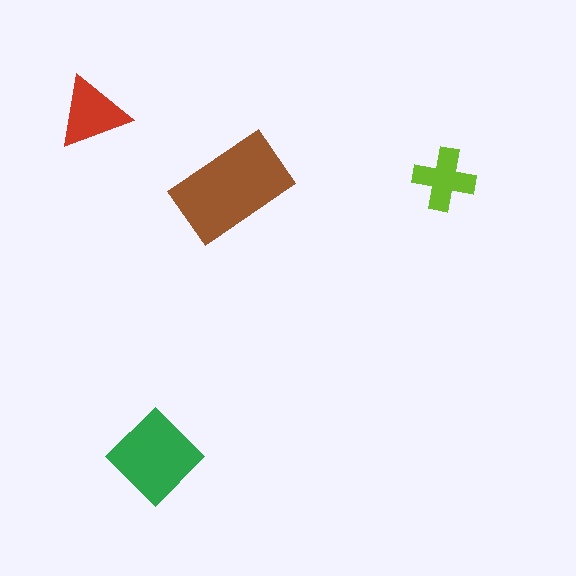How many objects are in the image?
There are 4 objects in the image.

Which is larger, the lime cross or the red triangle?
The red triangle.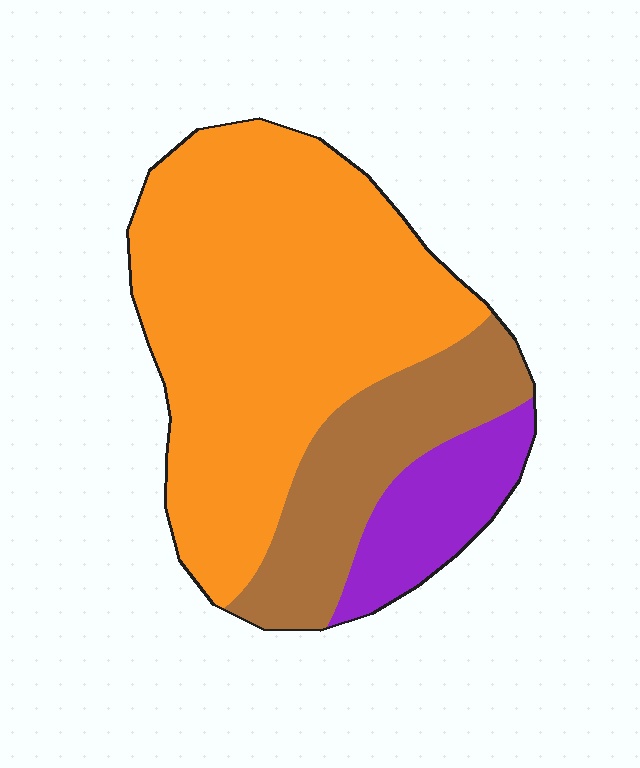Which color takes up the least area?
Purple, at roughly 15%.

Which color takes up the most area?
Orange, at roughly 65%.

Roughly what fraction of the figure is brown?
Brown covers roughly 20% of the figure.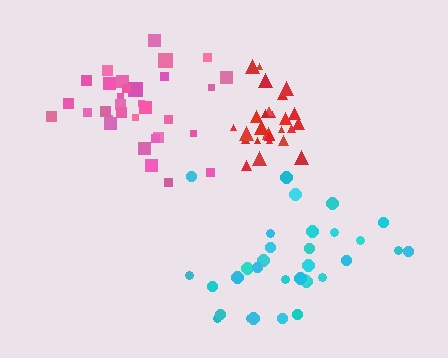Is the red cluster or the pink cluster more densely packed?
Red.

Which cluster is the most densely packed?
Red.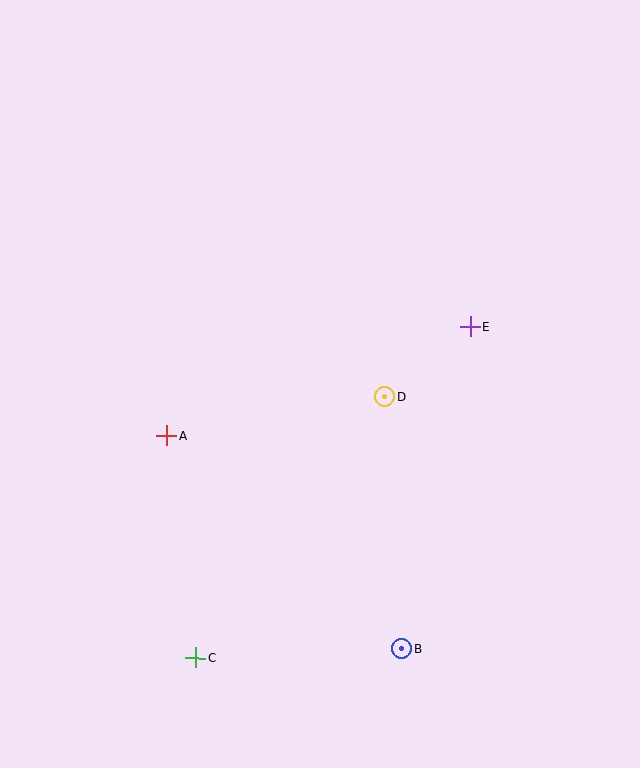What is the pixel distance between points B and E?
The distance between B and E is 330 pixels.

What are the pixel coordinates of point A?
Point A is at (166, 436).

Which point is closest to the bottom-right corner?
Point B is closest to the bottom-right corner.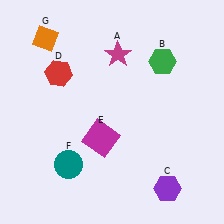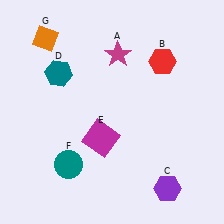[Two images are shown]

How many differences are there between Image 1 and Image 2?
There are 2 differences between the two images.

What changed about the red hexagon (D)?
In Image 1, D is red. In Image 2, it changed to teal.